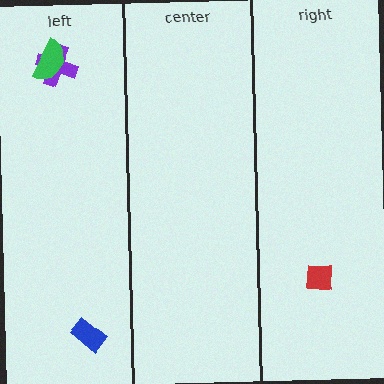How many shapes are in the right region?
1.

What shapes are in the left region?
The blue rectangle, the purple cross, the green semicircle.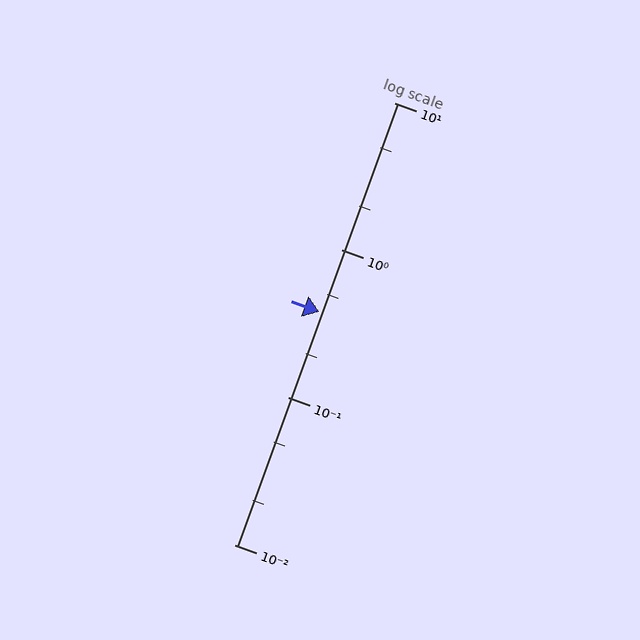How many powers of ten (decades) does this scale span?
The scale spans 3 decades, from 0.01 to 10.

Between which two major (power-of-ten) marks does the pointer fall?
The pointer is between 0.1 and 1.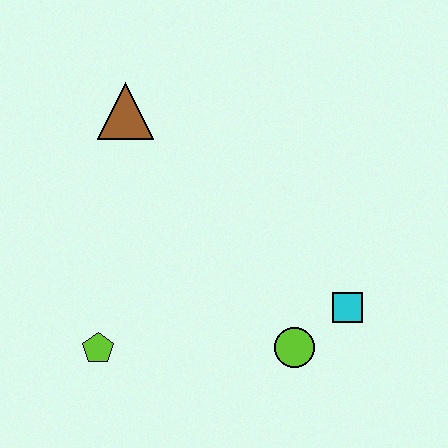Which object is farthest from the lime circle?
The brown triangle is farthest from the lime circle.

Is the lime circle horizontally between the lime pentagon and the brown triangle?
No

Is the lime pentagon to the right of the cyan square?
No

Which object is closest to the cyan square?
The lime circle is closest to the cyan square.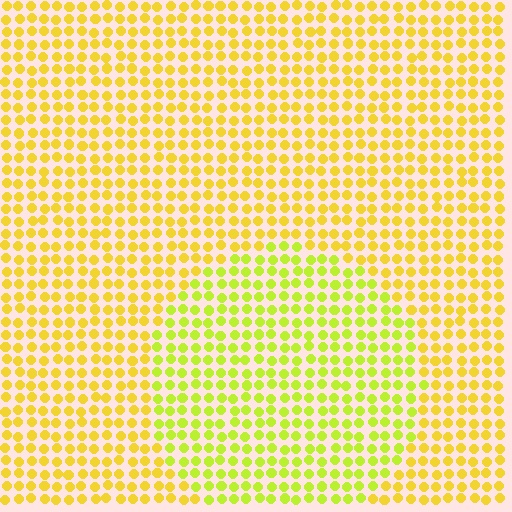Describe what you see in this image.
The image is filled with small yellow elements in a uniform arrangement. A circle-shaped region is visible where the elements are tinted to a slightly different hue, forming a subtle color boundary.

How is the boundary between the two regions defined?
The boundary is defined purely by a slight shift in hue (about 26 degrees). Spacing, size, and orientation are identical on both sides.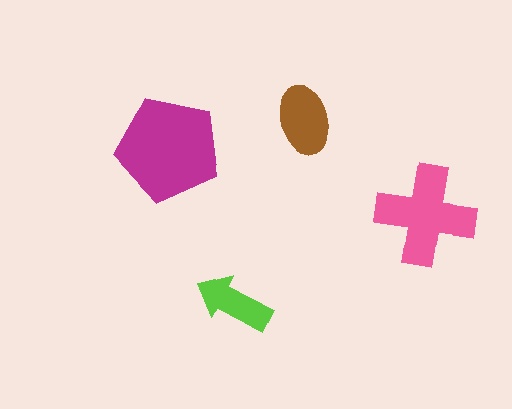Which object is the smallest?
The lime arrow.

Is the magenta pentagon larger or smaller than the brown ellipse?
Larger.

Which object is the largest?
The magenta pentagon.